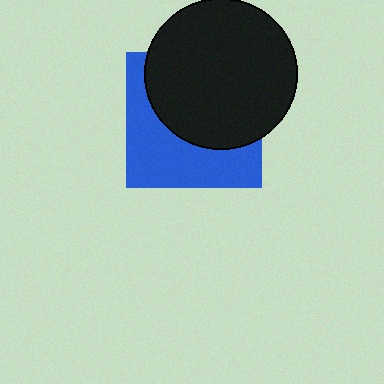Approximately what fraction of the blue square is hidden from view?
Roughly 55% of the blue square is hidden behind the black circle.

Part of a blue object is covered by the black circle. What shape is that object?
It is a square.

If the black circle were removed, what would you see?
You would see the complete blue square.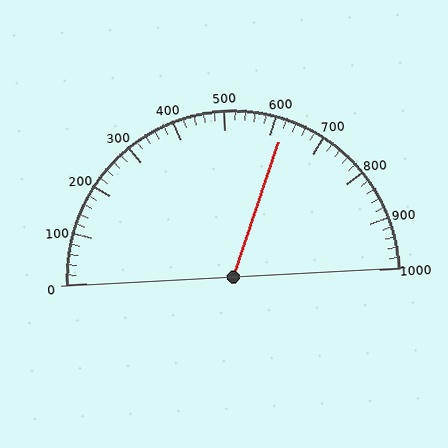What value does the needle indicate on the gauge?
The needle indicates approximately 620.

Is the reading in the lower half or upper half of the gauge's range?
The reading is in the upper half of the range (0 to 1000).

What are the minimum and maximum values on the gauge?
The gauge ranges from 0 to 1000.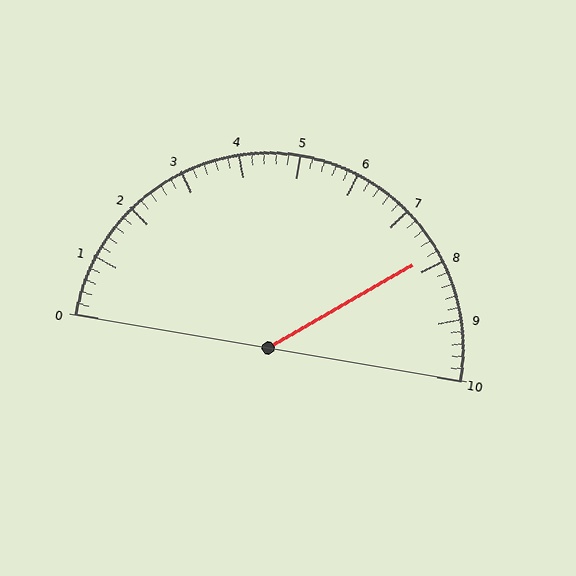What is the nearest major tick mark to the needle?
The nearest major tick mark is 8.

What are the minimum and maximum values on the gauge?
The gauge ranges from 0 to 10.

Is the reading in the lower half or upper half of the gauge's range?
The reading is in the upper half of the range (0 to 10).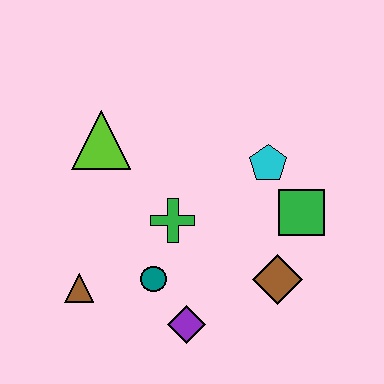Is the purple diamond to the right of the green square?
No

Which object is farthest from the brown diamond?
The lime triangle is farthest from the brown diamond.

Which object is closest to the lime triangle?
The green cross is closest to the lime triangle.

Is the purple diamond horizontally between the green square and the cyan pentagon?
No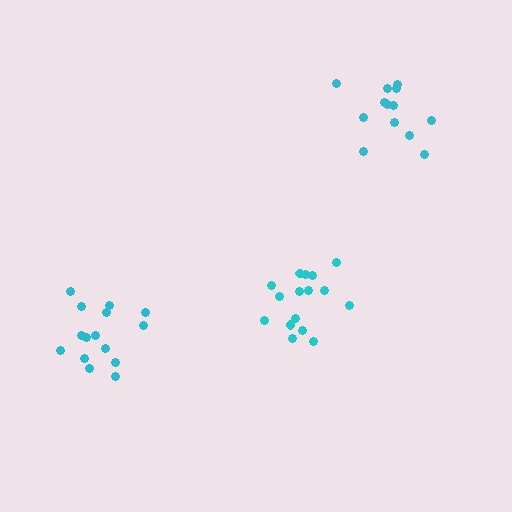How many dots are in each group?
Group 1: 16 dots, Group 2: 15 dots, Group 3: 13 dots (44 total).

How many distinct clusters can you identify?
There are 3 distinct clusters.